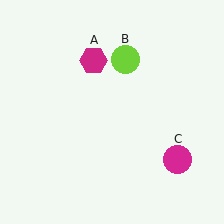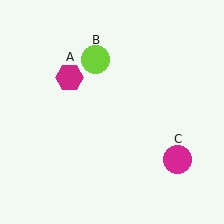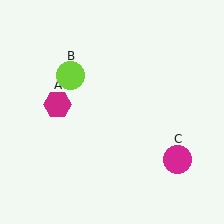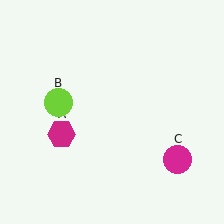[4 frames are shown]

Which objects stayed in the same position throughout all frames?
Magenta circle (object C) remained stationary.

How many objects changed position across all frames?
2 objects changed position: magenta hexagon (object A), lime circle (object B).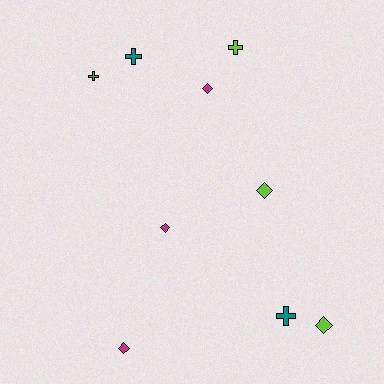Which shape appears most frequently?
Diamond, with 5 objects.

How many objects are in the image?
There are 9 objects.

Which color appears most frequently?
Lime, with 3 objects.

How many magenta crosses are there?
There are no magenta crosses.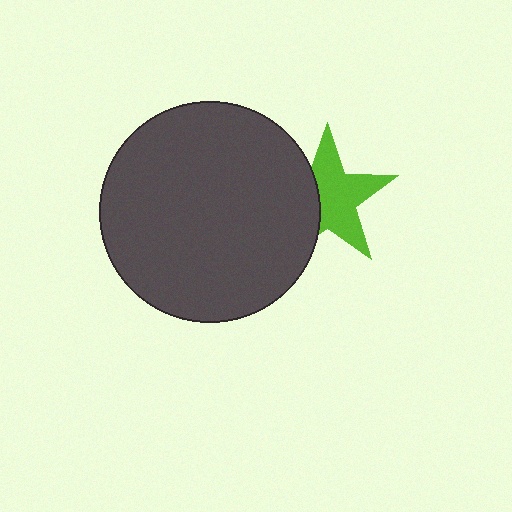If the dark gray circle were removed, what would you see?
You would see the complete lime star.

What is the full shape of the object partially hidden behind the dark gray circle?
The partially hidden object is a lime star.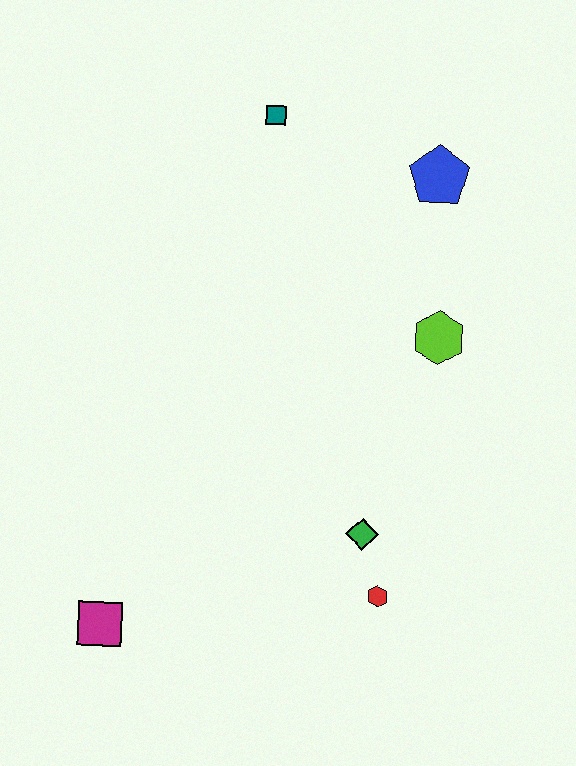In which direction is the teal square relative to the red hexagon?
The teal square is above the red hexagon.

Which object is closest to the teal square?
The blue pentagon is closest to the teal square.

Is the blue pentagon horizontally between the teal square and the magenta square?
No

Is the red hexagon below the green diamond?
Yes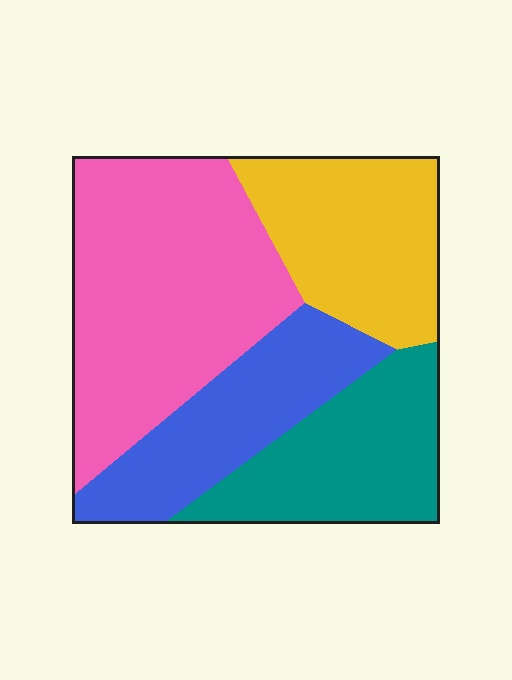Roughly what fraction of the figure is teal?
Teal covers around 20% of the figure.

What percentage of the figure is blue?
Blue takes up about one fifth (1/5) of the figure.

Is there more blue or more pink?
Pink.